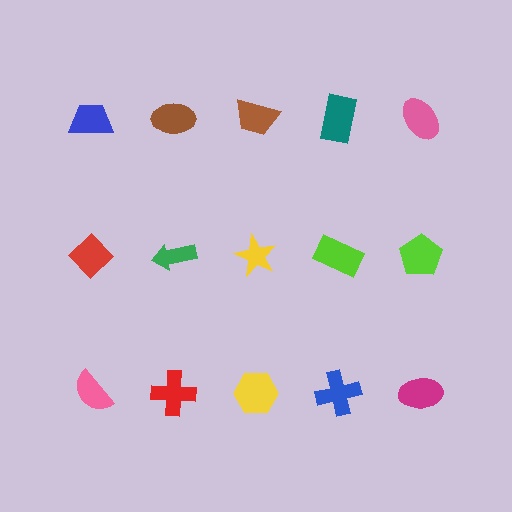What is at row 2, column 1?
A red diamond.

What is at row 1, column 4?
A teal rectangle.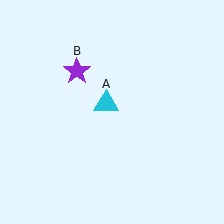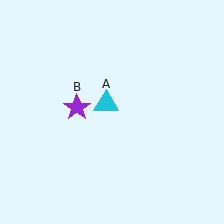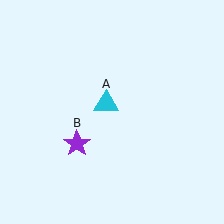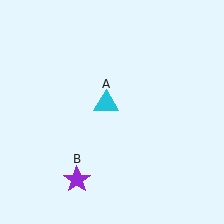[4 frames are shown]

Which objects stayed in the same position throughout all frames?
Cyan triangle (object A) remained stationary.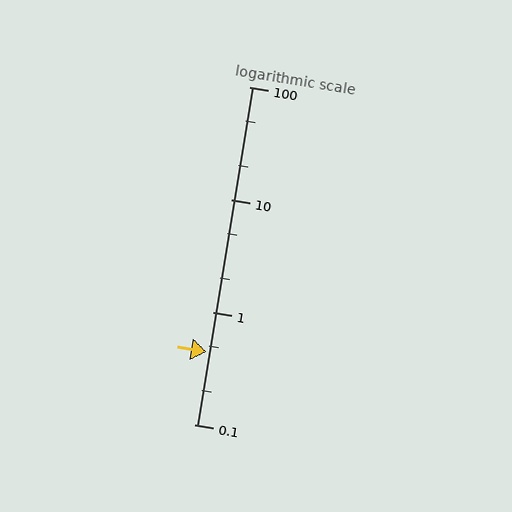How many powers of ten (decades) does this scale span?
The scale spans 3 decades, from 0.1 to 100.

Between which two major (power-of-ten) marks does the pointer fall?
The pointer is between 0.1 and 1.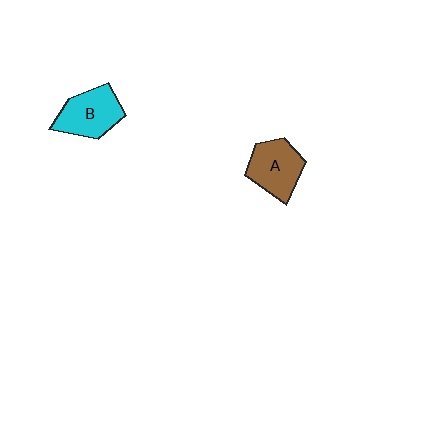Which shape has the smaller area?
Shape A (brown).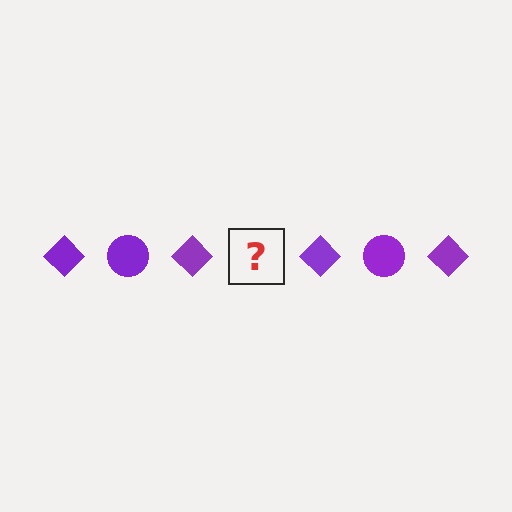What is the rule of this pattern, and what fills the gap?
The rule is that the pattern cycles through diamond, circle shapes in purple. The gap should be filled with a purple circle.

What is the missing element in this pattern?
The missing element is a purple circle.